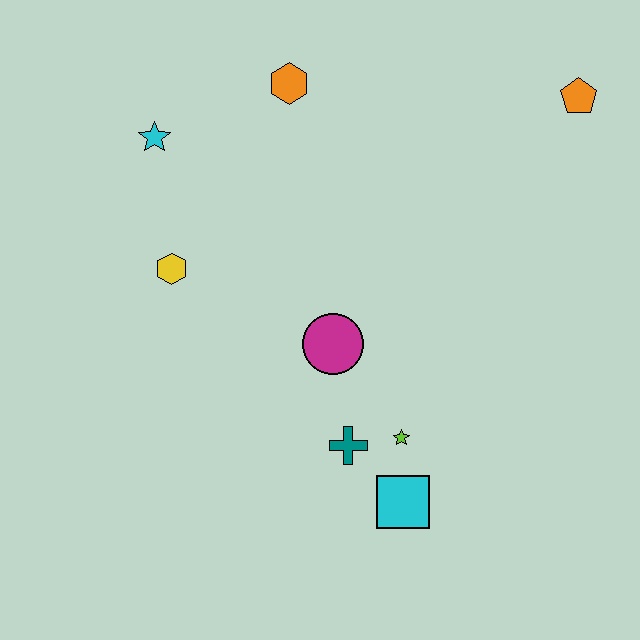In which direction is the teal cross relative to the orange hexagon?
The teal cross is below the orange hexagon.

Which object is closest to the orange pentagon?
The orange hexagon is closest to the orange pentagon.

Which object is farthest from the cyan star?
The cyan square is farthest from the cyan star.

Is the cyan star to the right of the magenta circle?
No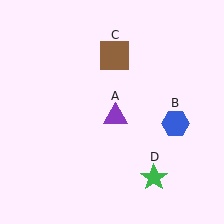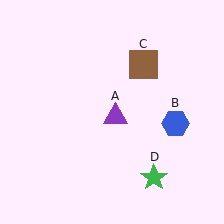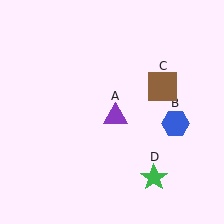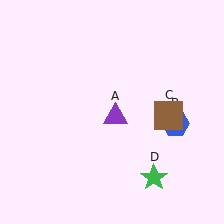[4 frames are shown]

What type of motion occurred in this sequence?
The brown square (object C) rotated clockwise around the center of the scene.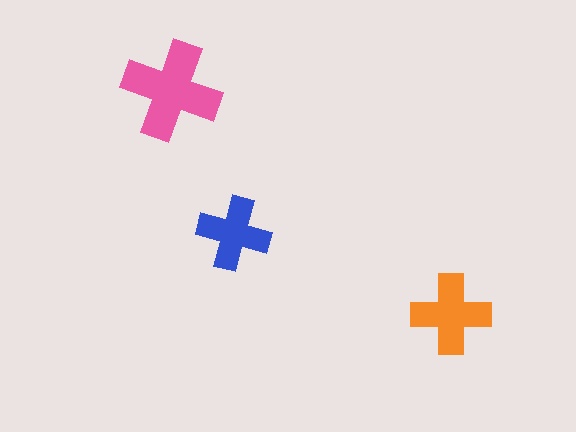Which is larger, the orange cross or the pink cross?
The pink one.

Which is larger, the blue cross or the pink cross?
The pink one.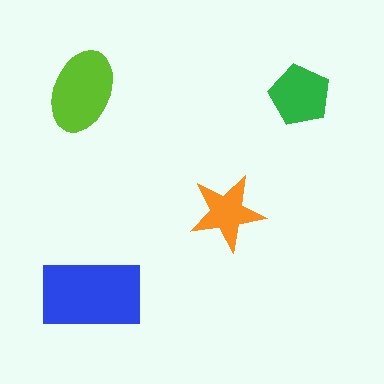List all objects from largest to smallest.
The blue rectangle, the lime ellipse, the green pentagon, the orange star.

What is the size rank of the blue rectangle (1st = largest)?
1st.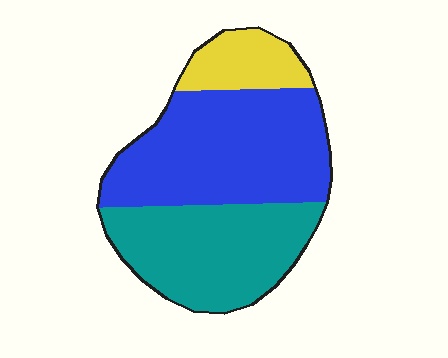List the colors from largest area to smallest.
From largest to smallest: blue, teal, yellow.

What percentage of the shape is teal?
Teal takes up between a quarter and a half of the shape.